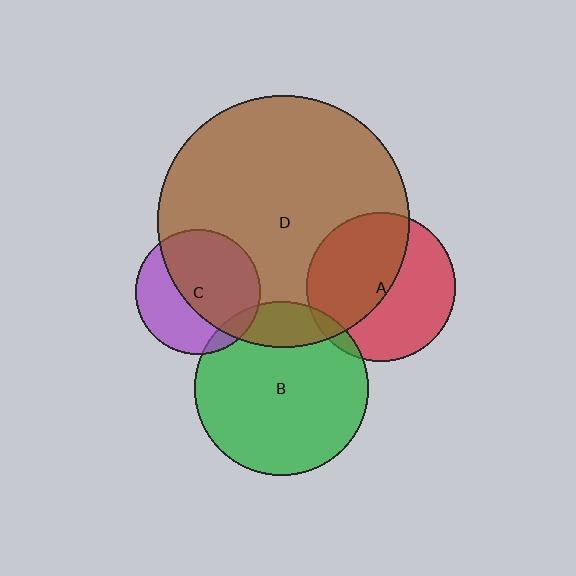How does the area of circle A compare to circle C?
Approximately 1.4 times.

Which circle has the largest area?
Circle D (brown).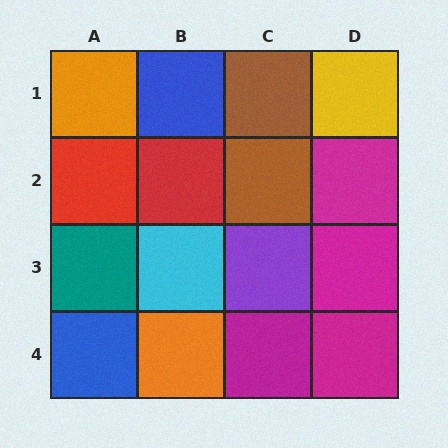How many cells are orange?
2 cells are orange.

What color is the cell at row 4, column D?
Magenta.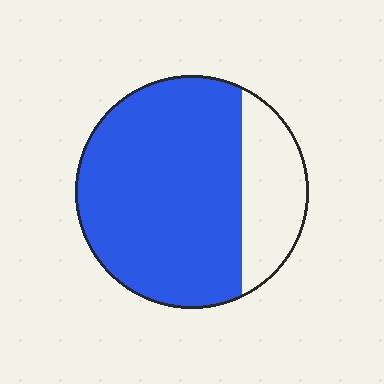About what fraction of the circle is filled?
About three quarters (3/4).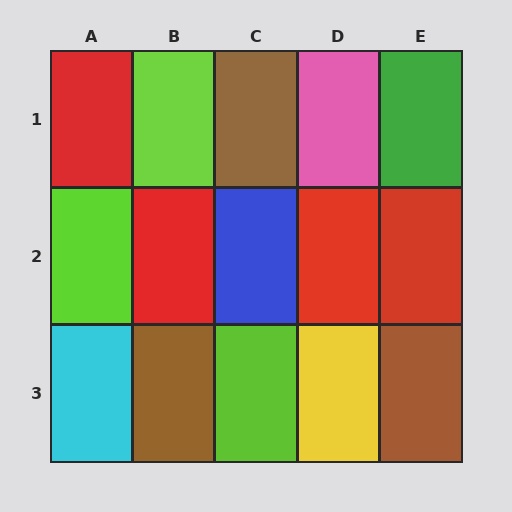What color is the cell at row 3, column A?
Cyan.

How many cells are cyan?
1 cell is cyan.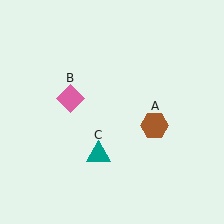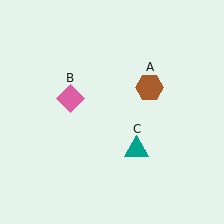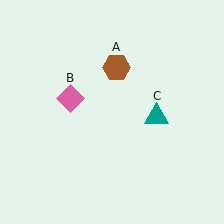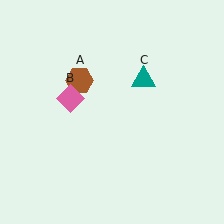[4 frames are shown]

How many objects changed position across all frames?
2 objects changed position: brown hexagon (object A), teal triangle (object C).